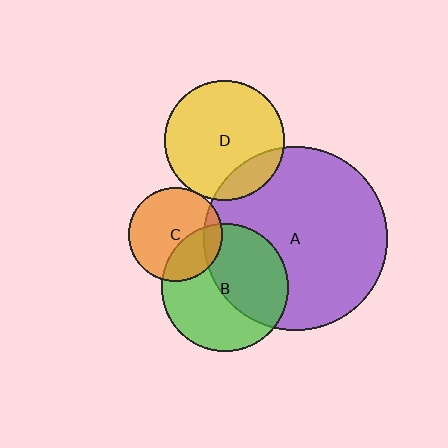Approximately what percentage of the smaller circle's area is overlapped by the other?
Approximately 50%.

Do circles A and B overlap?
Yes.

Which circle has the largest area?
Circle A (purple).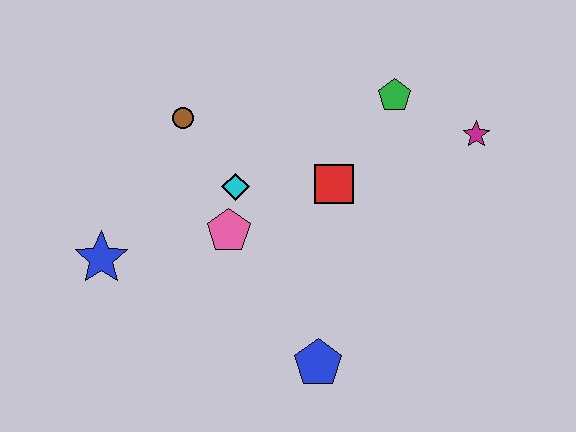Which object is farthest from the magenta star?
The blue star is farthest from the magenta star.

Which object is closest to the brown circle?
The cyan diamond is closest to the brown circle.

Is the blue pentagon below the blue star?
Yes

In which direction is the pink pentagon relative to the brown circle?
The pink pentagon is below the brown circle.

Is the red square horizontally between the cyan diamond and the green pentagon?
Yes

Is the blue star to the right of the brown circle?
No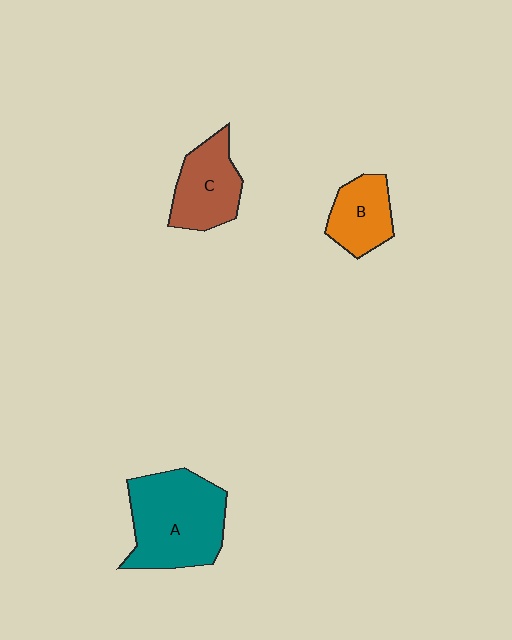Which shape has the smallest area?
Shape B (orange).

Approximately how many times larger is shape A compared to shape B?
Approximately 2.1 times.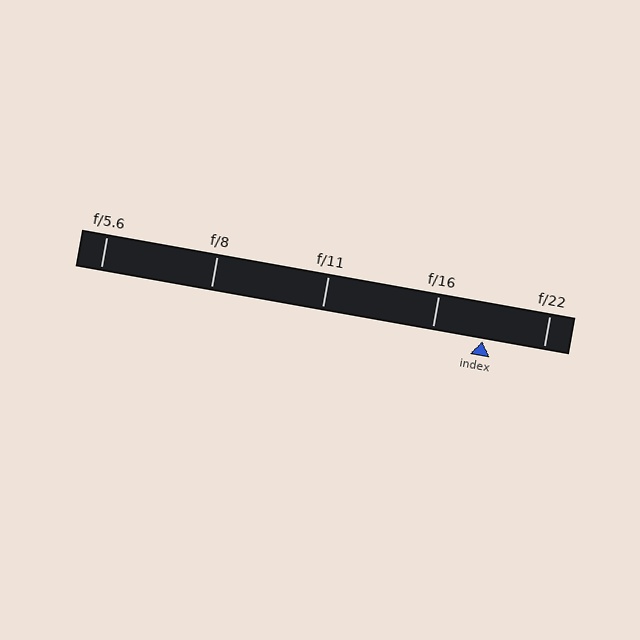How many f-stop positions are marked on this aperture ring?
There are 5 f-stop positions marked.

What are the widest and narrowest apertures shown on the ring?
The widest aperture shown is f/5.6 and the narrowest is f/22.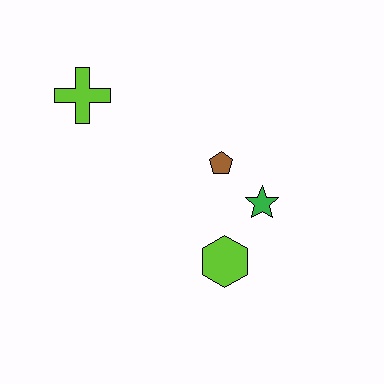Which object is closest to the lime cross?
The brown pentagon is closest to the lime cross.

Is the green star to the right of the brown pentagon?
Yes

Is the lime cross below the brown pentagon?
No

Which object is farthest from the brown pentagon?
The lime cross is farthest from the brown pentagon.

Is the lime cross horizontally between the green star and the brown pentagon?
No